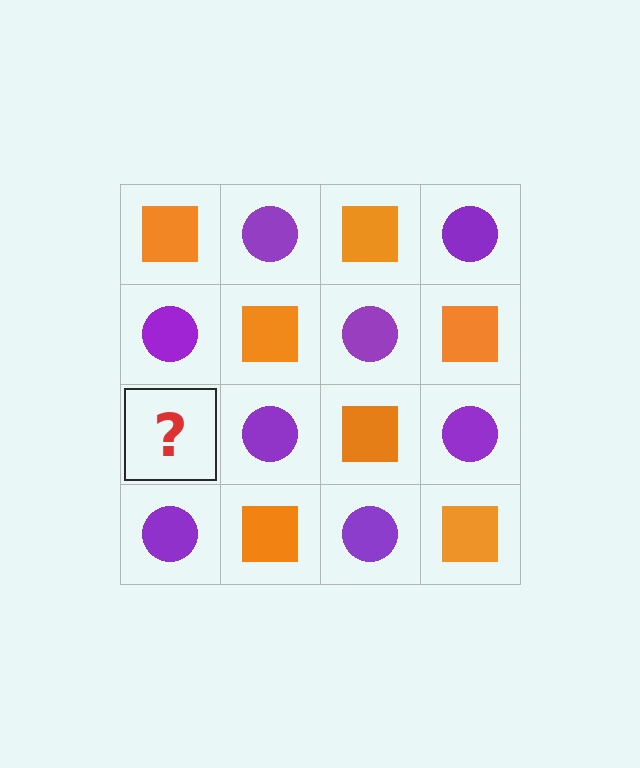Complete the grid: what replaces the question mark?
The question mark should be replaced with an orange square.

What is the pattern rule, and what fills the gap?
The rule is that it alternates orange square and purple circle in a checkerboard pattern. The gap should be filled with an orange square.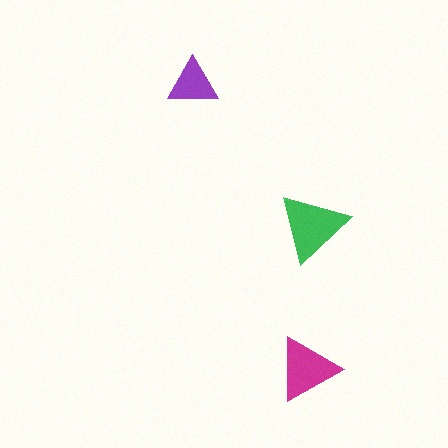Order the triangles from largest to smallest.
the green one, the magenta one, the purple one.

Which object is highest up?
The purple triangle is topmost.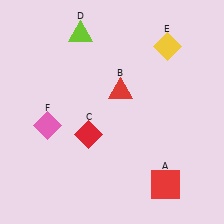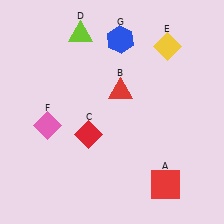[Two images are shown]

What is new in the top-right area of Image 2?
A blue hexagon (G) was added in the top-right area of Image 2.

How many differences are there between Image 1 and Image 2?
There is 1 difference between the two images.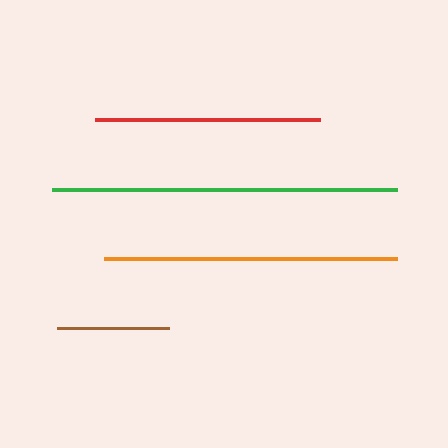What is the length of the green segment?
The green segment is approximately 345 pixels long.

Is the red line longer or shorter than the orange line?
The orange line is longer than the red line.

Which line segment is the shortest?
The brown line is the shortest at approximately 112 pixels.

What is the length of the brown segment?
The brown segment is approximately 112 pixels long.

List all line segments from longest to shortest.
From longest to shortest: green, orange, red, brown.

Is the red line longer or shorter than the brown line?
The red line is longer than the brown line.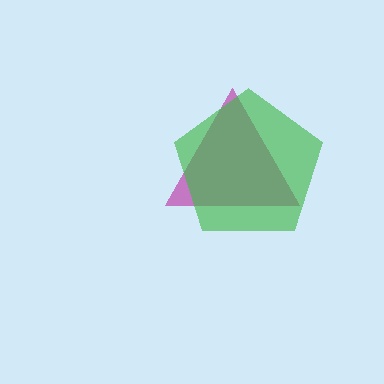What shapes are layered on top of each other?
The layered shapes are: a magenta triangle, a green pentagon.